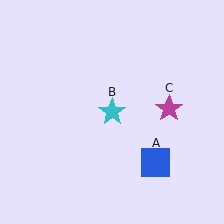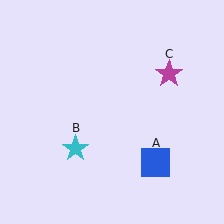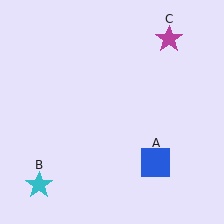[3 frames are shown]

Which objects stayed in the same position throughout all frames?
Blue square (object A) remained stationary.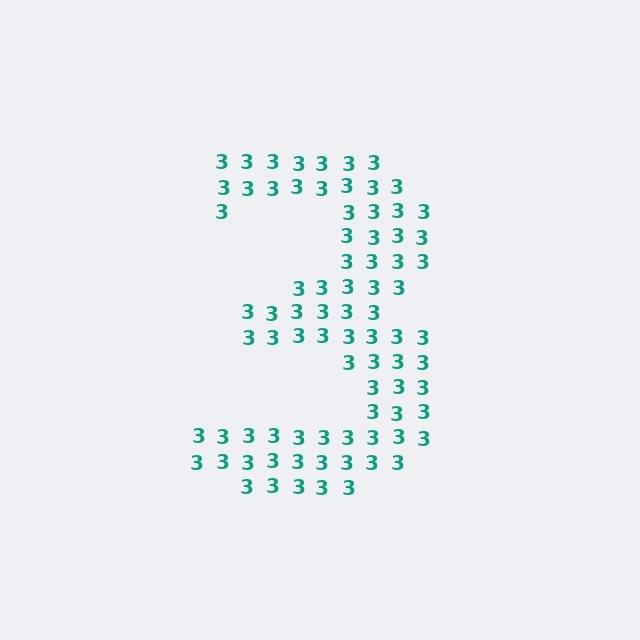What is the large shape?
The large shape is the digit 3.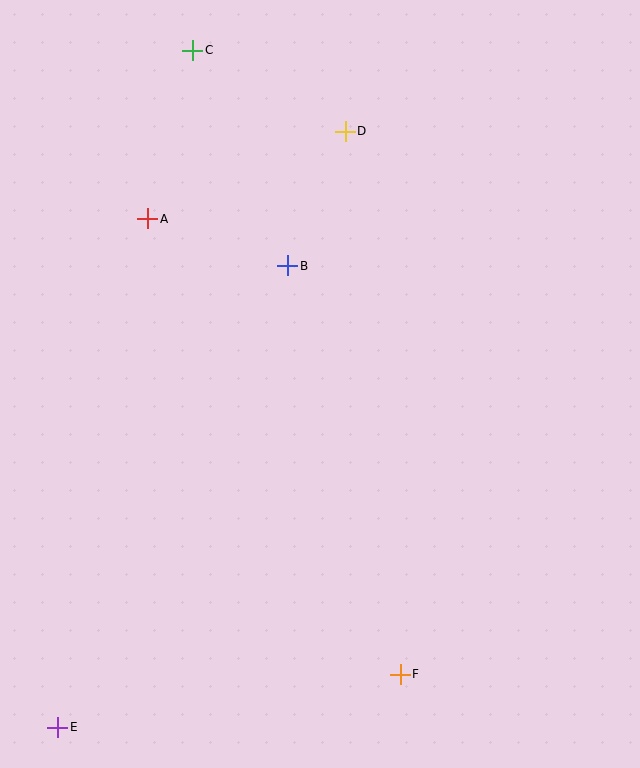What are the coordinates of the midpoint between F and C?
The midpoint between F and C is at (296, 362).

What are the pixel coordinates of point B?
Point B is at (288, 266).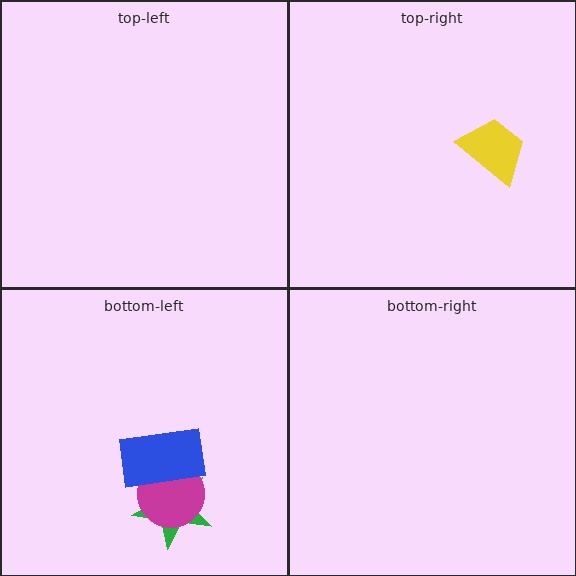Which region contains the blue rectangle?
The bottom-left region.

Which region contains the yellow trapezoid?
The top-right region.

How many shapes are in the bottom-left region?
3.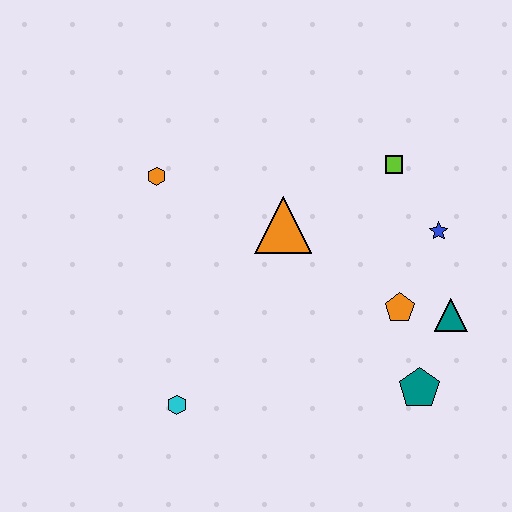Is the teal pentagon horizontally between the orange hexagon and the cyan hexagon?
No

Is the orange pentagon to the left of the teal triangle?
Yes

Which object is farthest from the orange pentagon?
The orange hexagon is farthest from the orange pentagon.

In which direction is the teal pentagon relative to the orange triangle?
The teal pentagon is below the orange triangle.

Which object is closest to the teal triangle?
The orange pentagon is closest to the teal triangle.